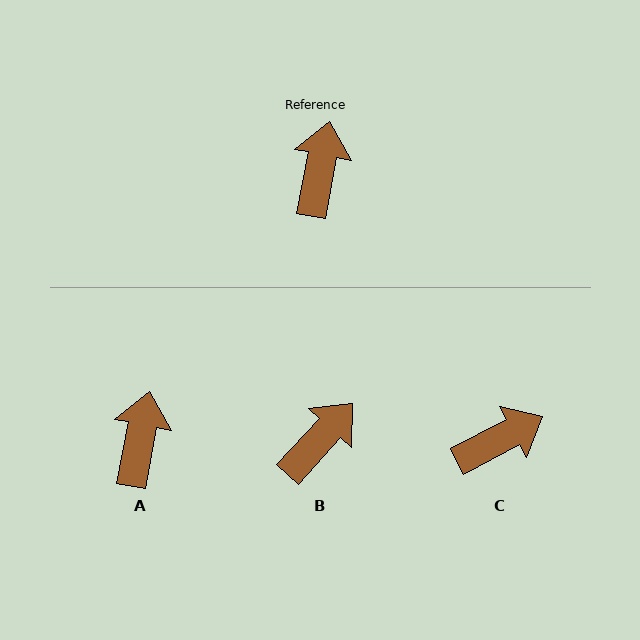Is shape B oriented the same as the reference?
No, it is off by about 32 degrees.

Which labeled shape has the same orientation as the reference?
A.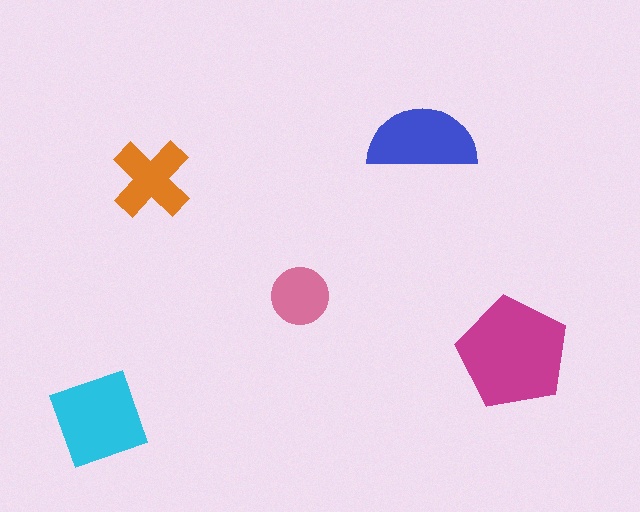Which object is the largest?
The magenta pentagon.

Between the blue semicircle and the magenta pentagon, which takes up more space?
The magenta pentagon.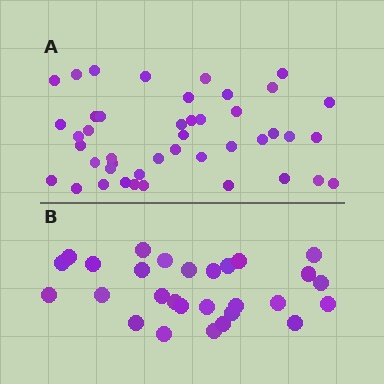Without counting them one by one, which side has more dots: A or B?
Region A (the top region) has more dots.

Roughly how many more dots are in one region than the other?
Region A has approximately 15 more dots than region B.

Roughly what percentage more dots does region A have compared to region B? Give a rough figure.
About 55% more.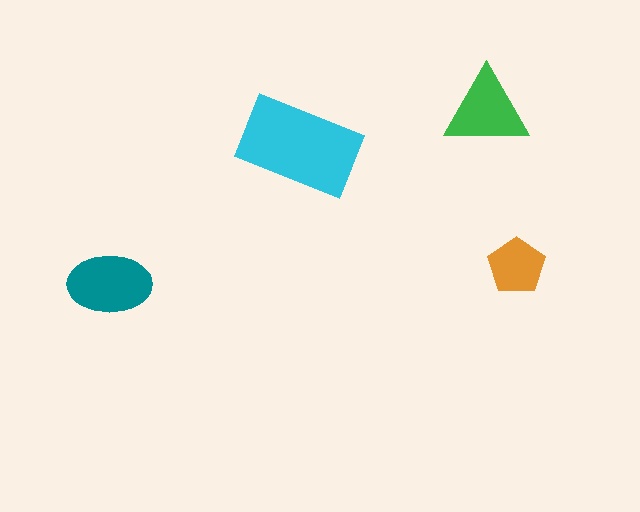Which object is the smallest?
The orange pentagon.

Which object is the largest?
The cyan rectangle.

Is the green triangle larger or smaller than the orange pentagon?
Larger.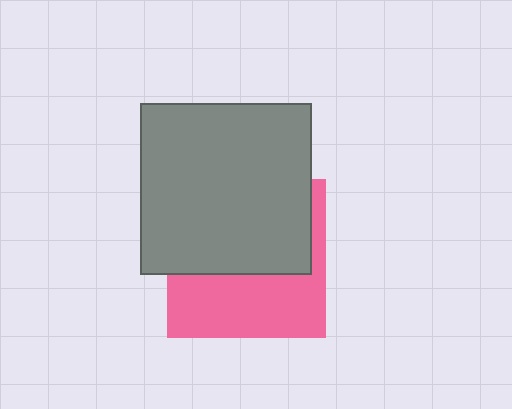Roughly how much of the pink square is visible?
A small part of it is visible (roughly 45%).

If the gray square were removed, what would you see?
You would see the complete pink square.